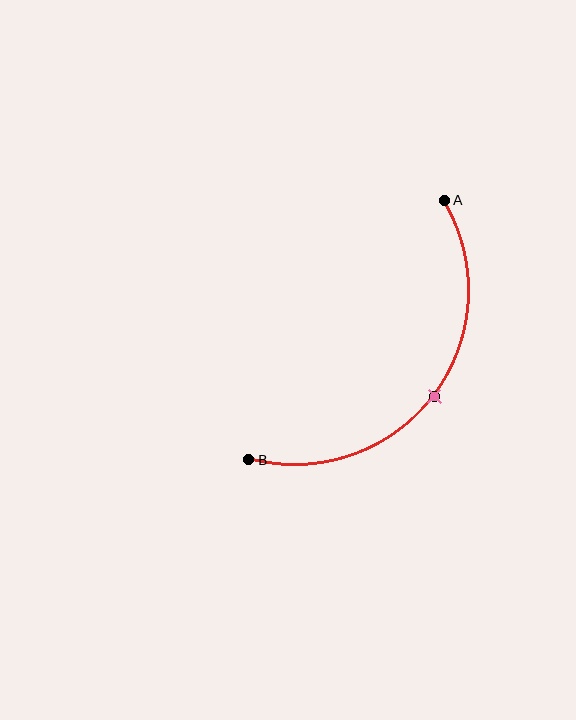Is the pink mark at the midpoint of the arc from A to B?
Yes. The pink mark lies on the arc at equal arc-length from both A and B — it is the arc midpoint.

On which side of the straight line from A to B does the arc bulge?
The arc bulges below and to the right of the straight line connecting A and B.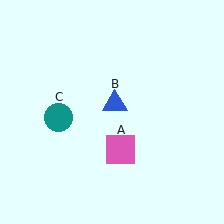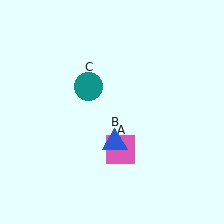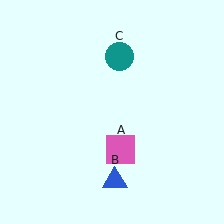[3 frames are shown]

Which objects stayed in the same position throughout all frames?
Pink square (object A) remained stationary.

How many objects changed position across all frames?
2 objects changed position: blue triangle (object B), teal circle (object C).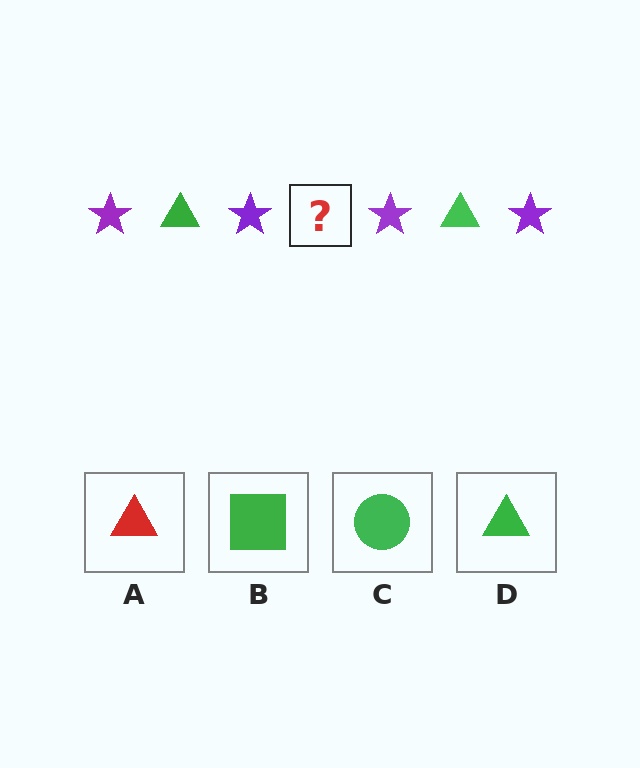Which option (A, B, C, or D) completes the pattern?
D.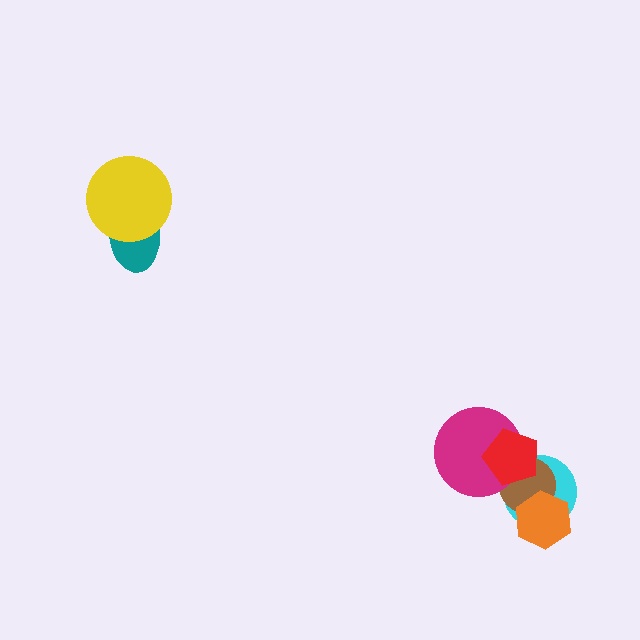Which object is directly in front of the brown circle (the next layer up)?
The orange hexagon is directly in front of the brown circle.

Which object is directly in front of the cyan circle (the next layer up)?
The brown circle is directly in front of the cyan circle.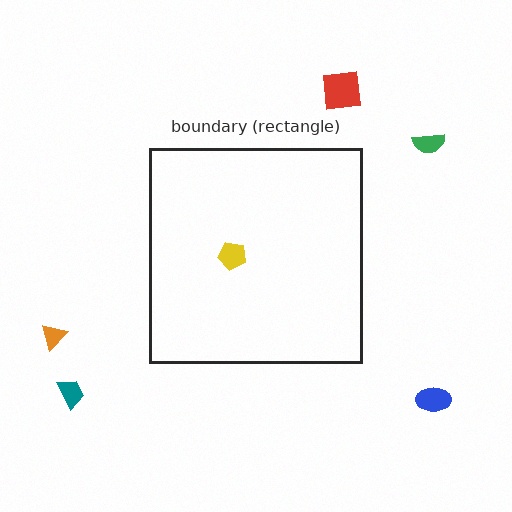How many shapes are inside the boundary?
1 inside, 5 outside.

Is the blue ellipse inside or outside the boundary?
Outside.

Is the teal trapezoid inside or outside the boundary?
Outside.